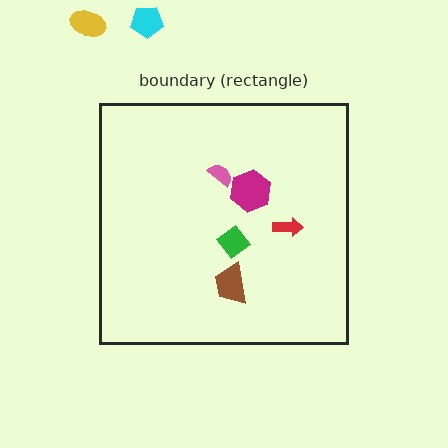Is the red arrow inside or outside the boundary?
Inside.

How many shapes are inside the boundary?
5 inside, 2 outside.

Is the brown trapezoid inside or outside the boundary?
Inside.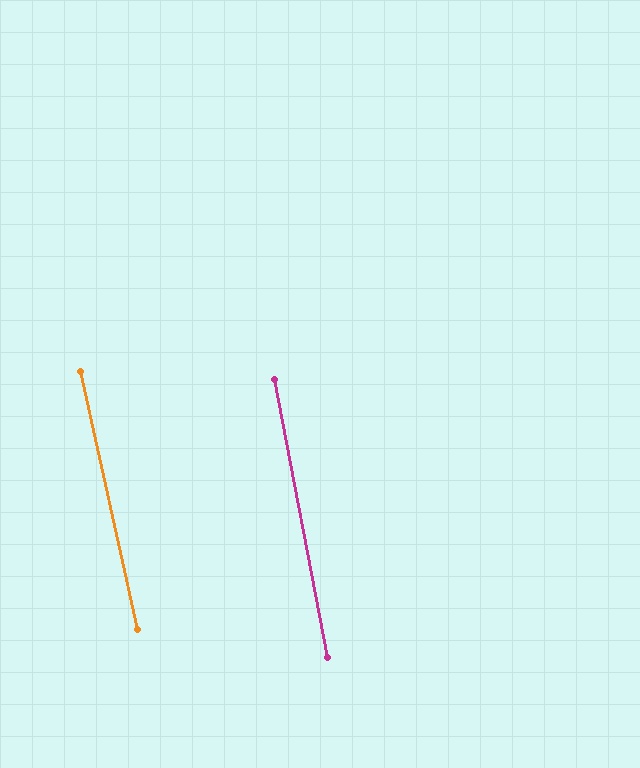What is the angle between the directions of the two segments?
Approximately 2 degrees.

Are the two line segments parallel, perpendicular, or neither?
Parallel — their directions differ by only 1.6°.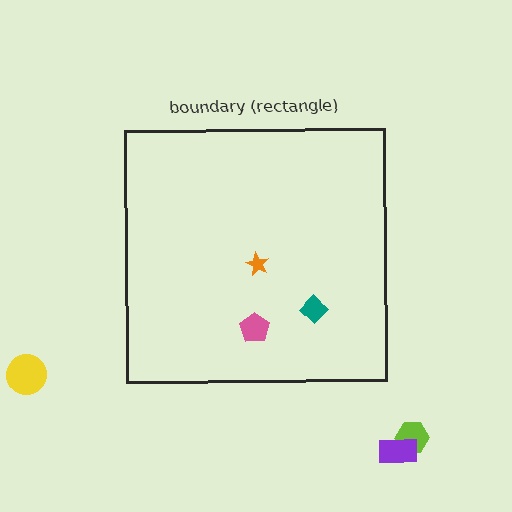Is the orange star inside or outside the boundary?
Inside.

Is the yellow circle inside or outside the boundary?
Outside.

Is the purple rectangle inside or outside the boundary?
Outside.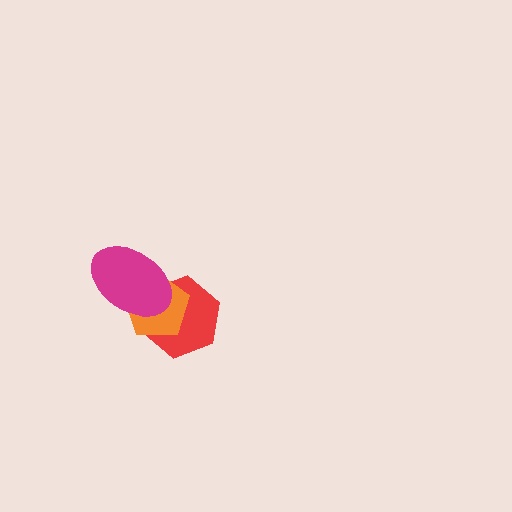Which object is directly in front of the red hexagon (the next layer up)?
The orange pentagon is directly in front of the red hexagon.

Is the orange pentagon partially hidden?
Yes, it is partially covered by another shape.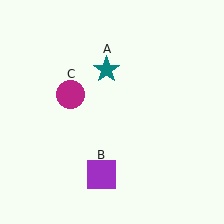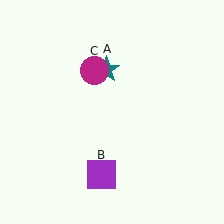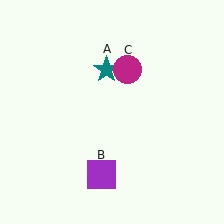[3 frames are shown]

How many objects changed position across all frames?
1 object changed position: magenta circle (object C).